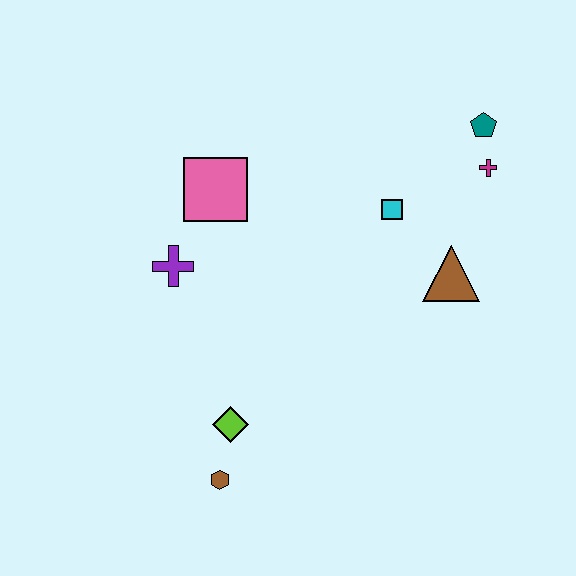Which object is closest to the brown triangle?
The cyan square is closest to the brown triangle.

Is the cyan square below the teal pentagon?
Yes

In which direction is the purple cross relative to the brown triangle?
The purple cross is to the left of the brown triangle.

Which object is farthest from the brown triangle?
The brown hexagon is farthest from the brown triangle.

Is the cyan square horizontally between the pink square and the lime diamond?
No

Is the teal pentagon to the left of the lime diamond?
No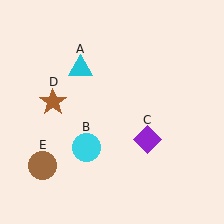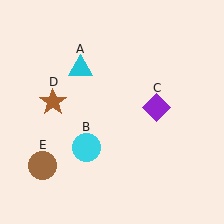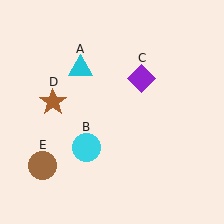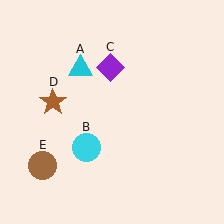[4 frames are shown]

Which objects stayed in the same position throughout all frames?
Cyan triangle (object A) and cyan circle (object B) and brown star (object D) and brown circle (object E) remained stationary.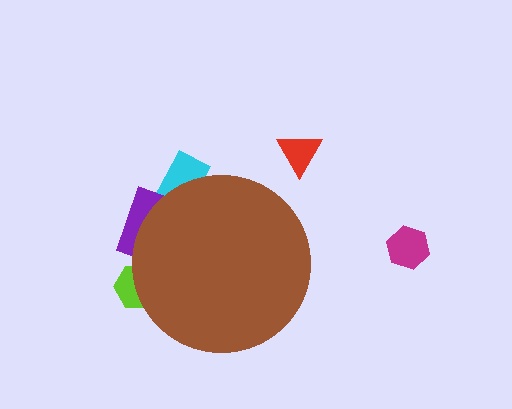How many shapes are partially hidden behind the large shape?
3 shapes are partially hidden.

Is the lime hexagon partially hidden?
Yes, the lime hexagon is partially hidden behind the brown circle.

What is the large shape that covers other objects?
A brown circle.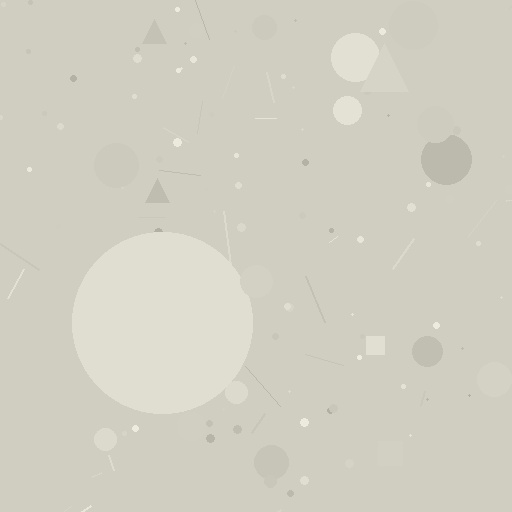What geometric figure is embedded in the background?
A circle is embedded in the background.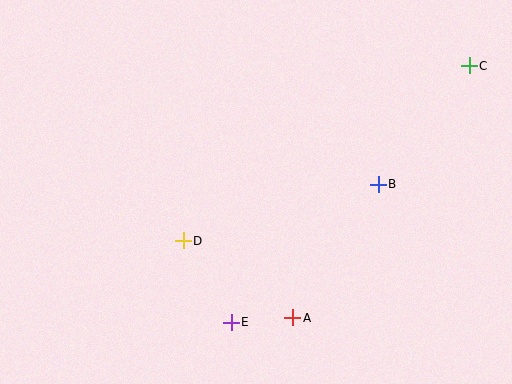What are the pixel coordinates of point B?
Point B is at (378, 184).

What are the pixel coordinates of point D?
Point D is at (183, 241).